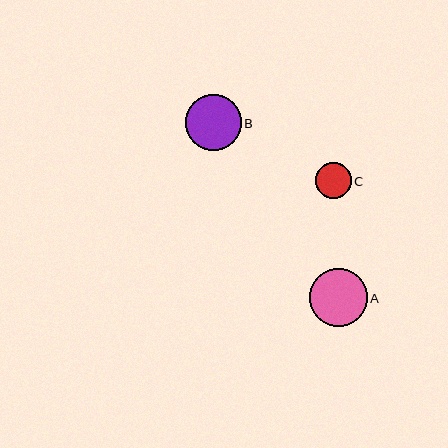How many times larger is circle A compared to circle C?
Circle A is approximately 1.6 times the size of circle C.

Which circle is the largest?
Circle A is the largest with a size of approximately 58 pixels.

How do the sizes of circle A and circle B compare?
Circle A and circle B are approximately the same size.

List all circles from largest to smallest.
From largest to smallest: A, B, C.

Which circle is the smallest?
Circle C is the smallest with a size of approximately 36 pixels.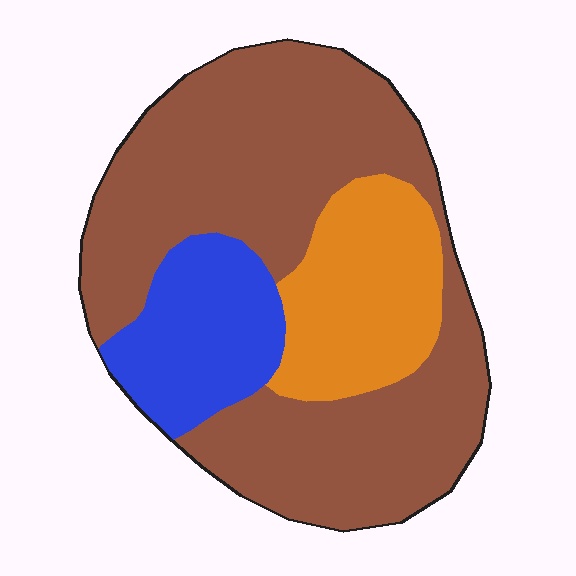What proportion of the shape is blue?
Blue covers around 15% of the shape.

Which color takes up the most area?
Brown, at roughly 65%.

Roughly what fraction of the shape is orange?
Orange takes up less than a quarter of the shape.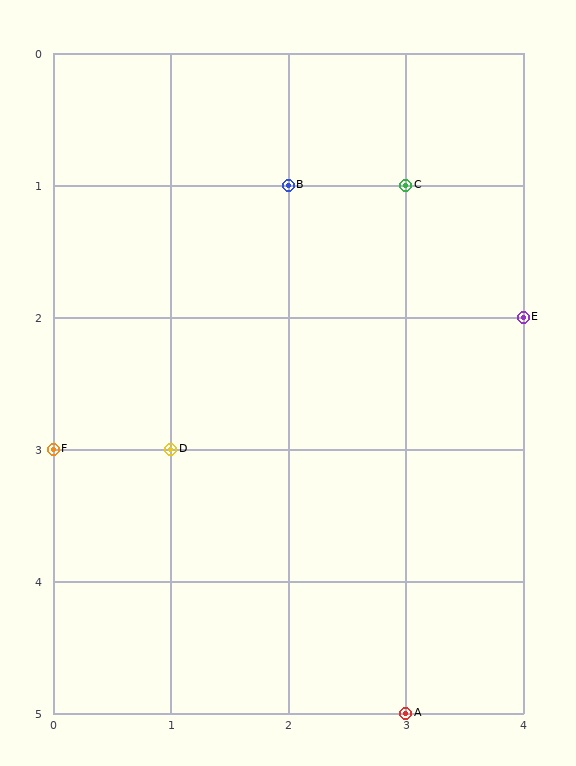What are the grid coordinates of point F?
Point F is at grid coordinates (0, 3).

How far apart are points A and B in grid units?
Points A and B are 1 column and 4 rows apart (about 4.1 grid units diagonally).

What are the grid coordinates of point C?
Point C is at grid coordinates (3, 1).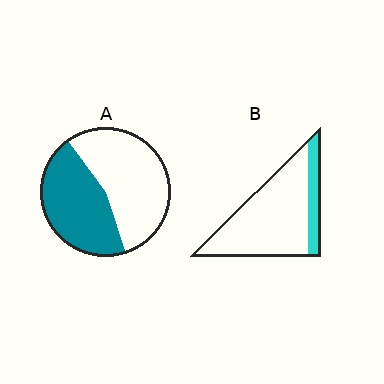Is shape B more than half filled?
No.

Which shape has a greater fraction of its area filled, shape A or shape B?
Shape A.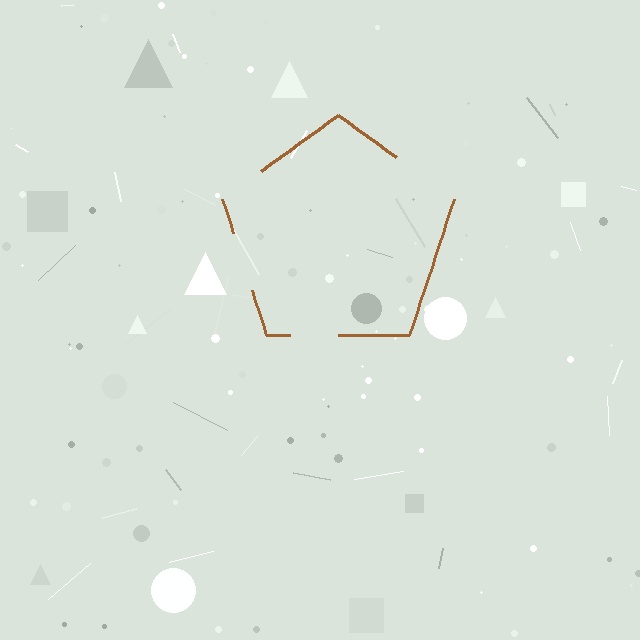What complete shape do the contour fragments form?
The contour fragments form a pentagon.